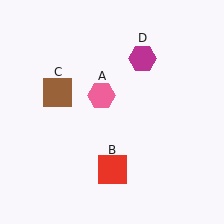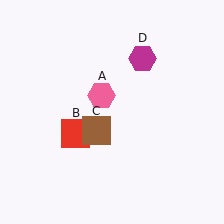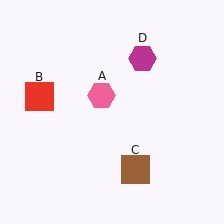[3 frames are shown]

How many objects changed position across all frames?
2 objects changed position: red square (object B), brown square (object C).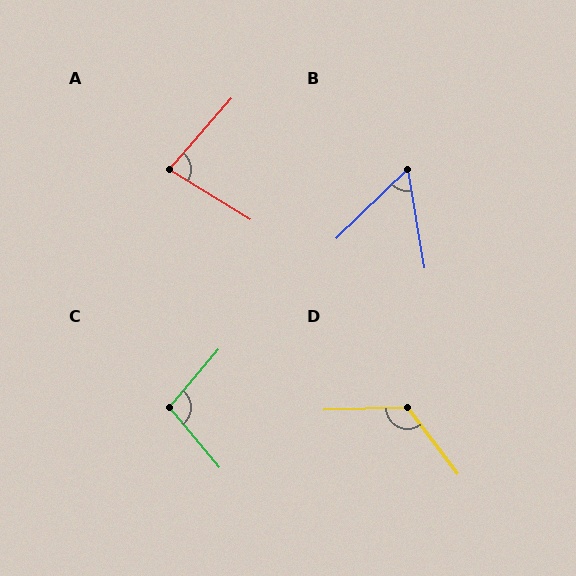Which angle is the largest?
D, at approximately 125 degrees.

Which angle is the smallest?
B, at approximately 55 degrees.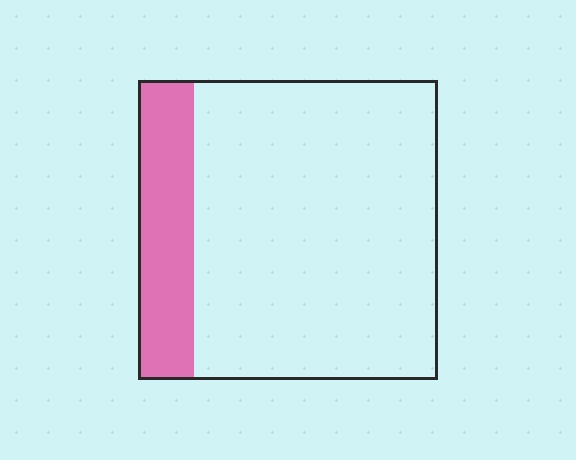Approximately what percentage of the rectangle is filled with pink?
Approximately 20%.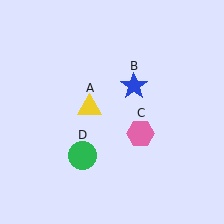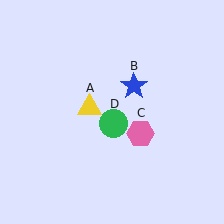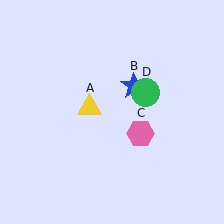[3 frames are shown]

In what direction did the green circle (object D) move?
The green circle (object D) moved up and to the right.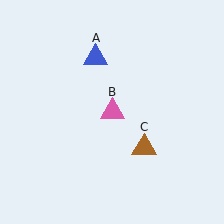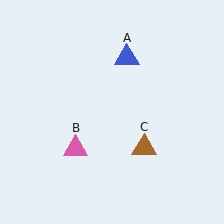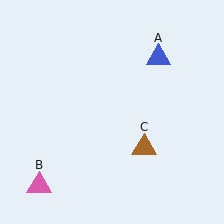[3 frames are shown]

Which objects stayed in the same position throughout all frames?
Brown triangle (object C) remained stationary.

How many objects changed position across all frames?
2 objects changed position: blue triangle (object A), pink triangle (object B).